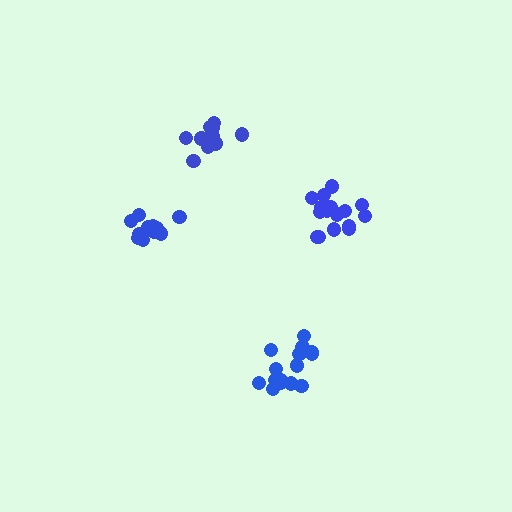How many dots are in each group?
Group 1: 16 dots, Group 2: 11 dots, Group 3: 16 dots, Group 4: 11 dots (54 total).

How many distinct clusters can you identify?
There are 4 distinct clusters.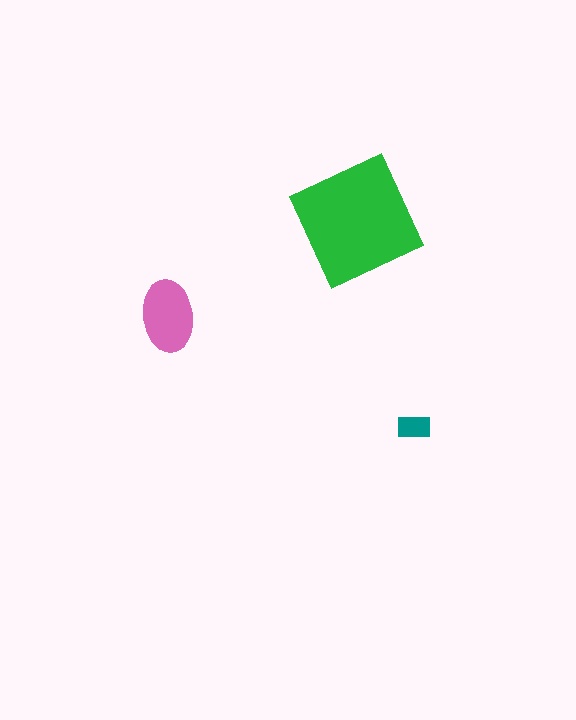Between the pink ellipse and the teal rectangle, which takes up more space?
The pink ellipse.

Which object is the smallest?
The teal rectangle.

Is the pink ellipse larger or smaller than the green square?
Smaller.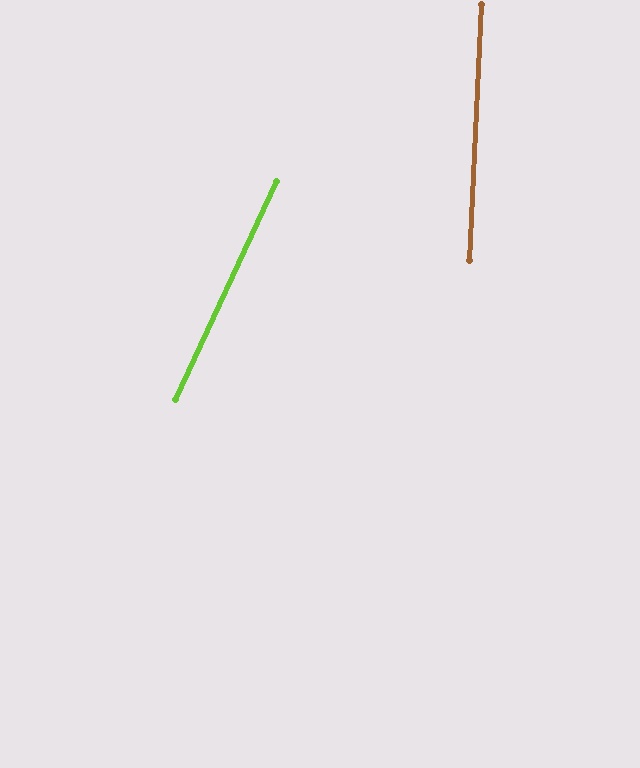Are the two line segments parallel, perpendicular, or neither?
Neither parallel nor perpendicular — they differ by about 22°.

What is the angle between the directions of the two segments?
Approximately 22 degrees.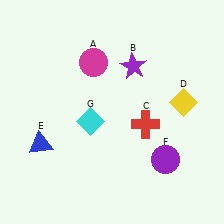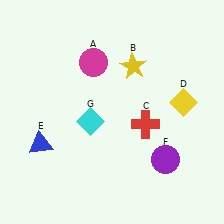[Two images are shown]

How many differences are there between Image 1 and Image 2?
There is 1 difference between the two images.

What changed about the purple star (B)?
In Image 1, B is purple. In Image 2, it changed to yellow.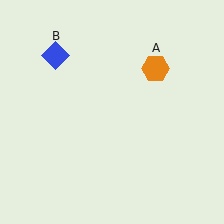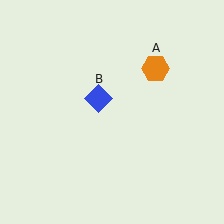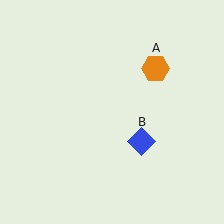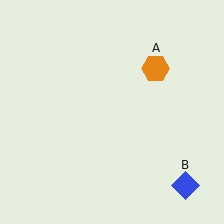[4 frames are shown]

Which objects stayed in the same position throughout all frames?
Orange hexagon (object A) remained stationary.